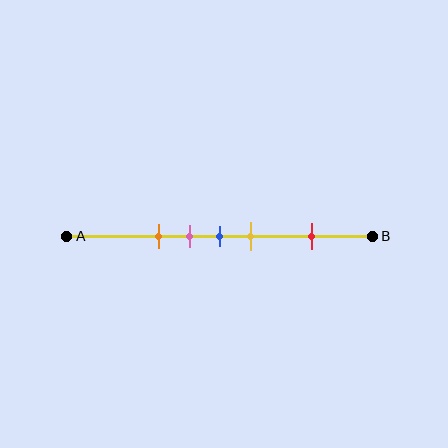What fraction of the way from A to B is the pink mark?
The pink mark is approximately 40% (0.4) of the way from A to B.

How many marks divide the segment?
There are 5 marks dividing the segment.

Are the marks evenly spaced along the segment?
No, the marks are not evenly spaced.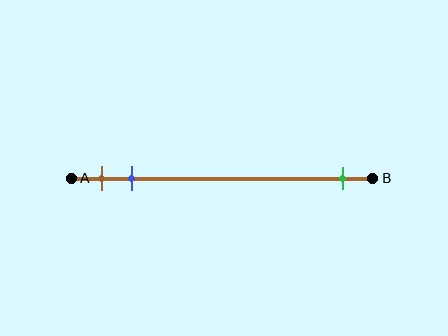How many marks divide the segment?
There are 3 marks dividing the segment.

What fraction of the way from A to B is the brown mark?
The brown mark is approximately 10% (0.1) of the way from A to B.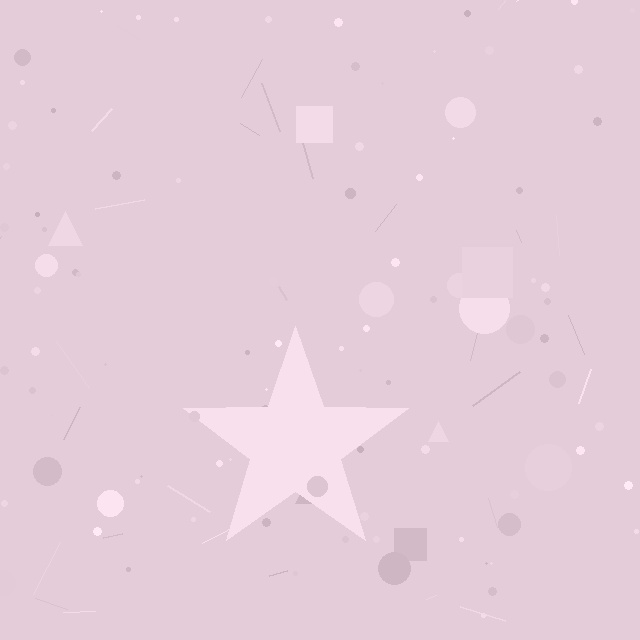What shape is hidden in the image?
A star is hidden in the image.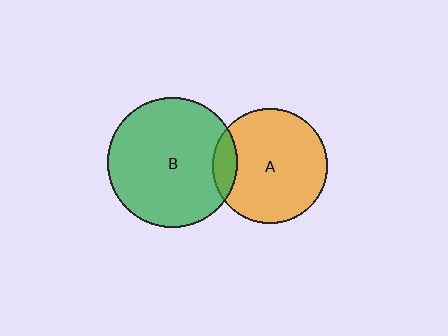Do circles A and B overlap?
Yes.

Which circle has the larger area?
Circle B (green).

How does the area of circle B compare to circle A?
Approximately 1.3 times.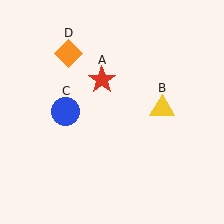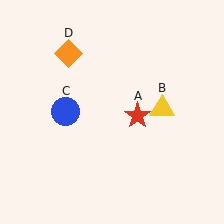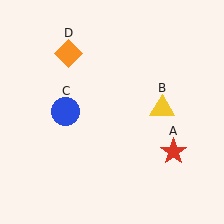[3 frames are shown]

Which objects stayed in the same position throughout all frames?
Yellow triangle (object B) and blue circle (object C) and orange diamond (object D) remained stationary.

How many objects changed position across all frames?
1 object changed position: red star (object A).